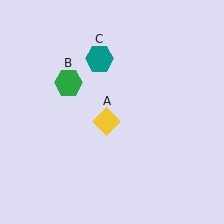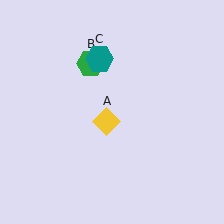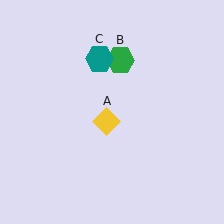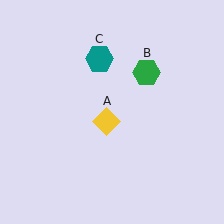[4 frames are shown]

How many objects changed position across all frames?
1 object changed position: green hexagon (object B).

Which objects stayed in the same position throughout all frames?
Yellow diamond (object A) and teal hexagon (object C) remained stationary.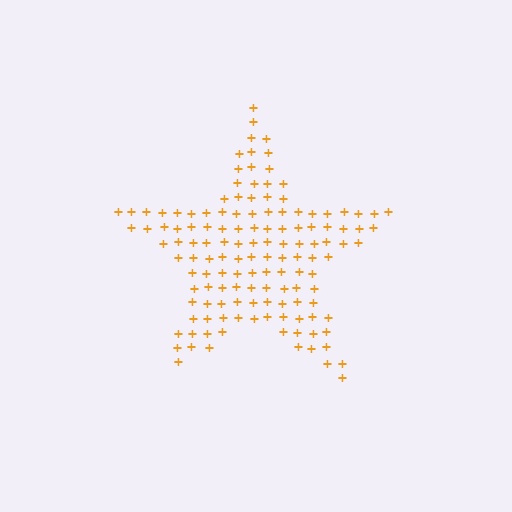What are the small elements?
The small elements are plus signs.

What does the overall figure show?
The overall figure shows a star.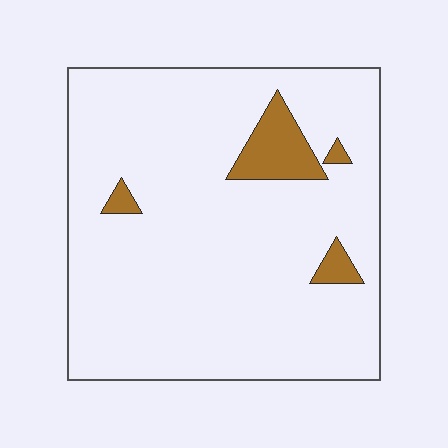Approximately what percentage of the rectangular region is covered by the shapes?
Approximately 5%.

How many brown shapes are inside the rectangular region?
4.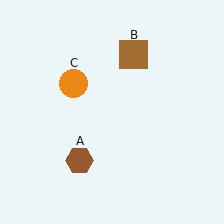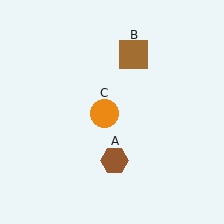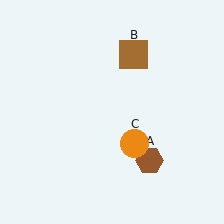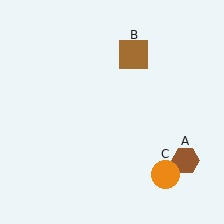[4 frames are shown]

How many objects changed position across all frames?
2 objects changed position: brown hexagon (object A), orange circle (object C).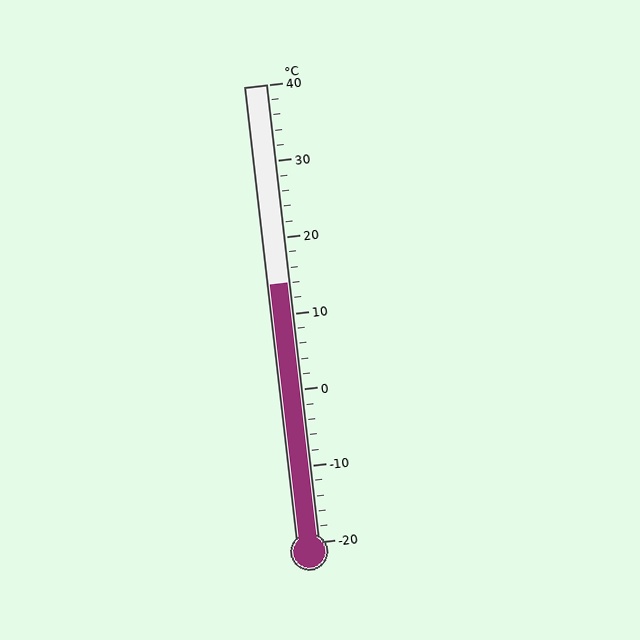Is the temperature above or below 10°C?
The temperature is above 10°C.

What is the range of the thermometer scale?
The thermometer scale ranges from -20°C to 40°C.